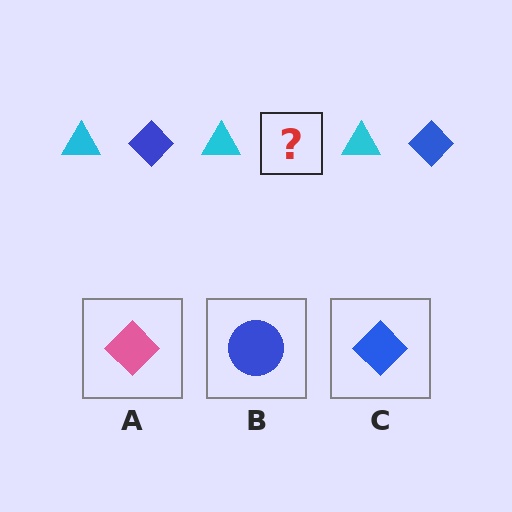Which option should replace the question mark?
Option C.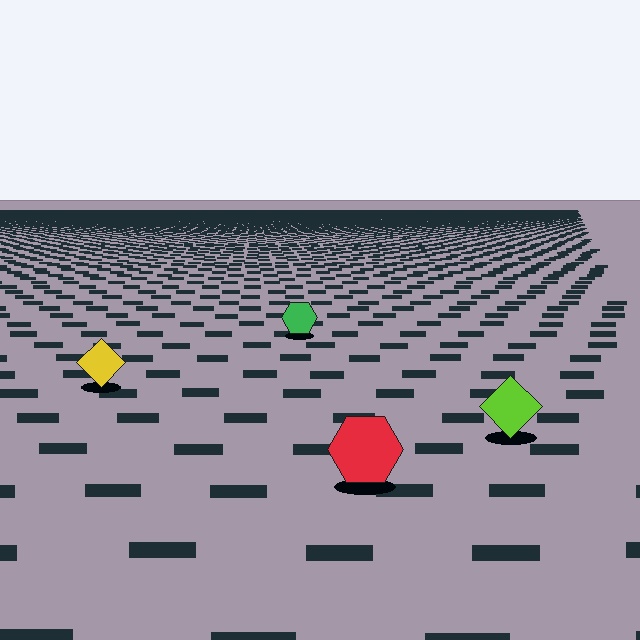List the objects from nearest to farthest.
From nearest to farthest: the red hexagon, the lime diamond, the yellow diamond, the green hexagon.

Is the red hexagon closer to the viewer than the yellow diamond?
Yes. The red hexagon is closer — you can tell from the texture gradient: the ground texture is coarser near it.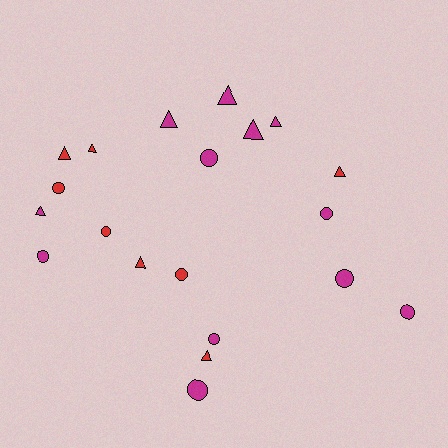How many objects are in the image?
There are 20 objects.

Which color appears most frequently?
Magenta, with 12 objects.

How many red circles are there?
There are 3 red circles.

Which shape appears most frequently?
Circle, with 10 objects.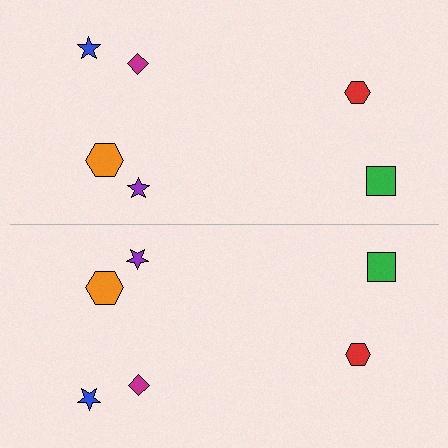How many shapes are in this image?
There are 12 shapes in this image.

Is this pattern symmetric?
Yes, this pattern has bilateral (reflection) symmetry.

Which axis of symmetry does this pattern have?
The pattern has a horizontal axis of symmetry running through the center of the image.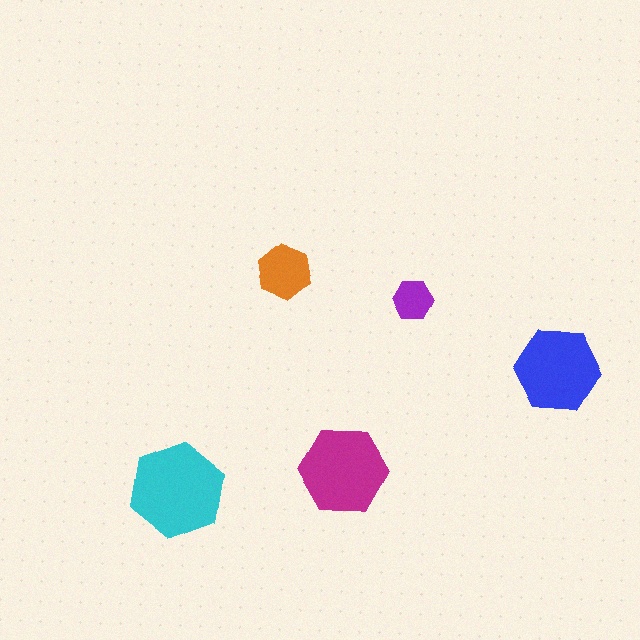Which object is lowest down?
The cyan hexagon is bottommost.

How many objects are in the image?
There are 5 objects in the image.